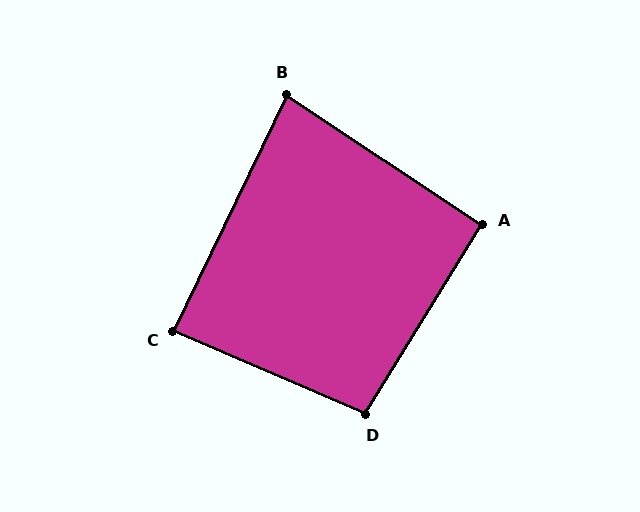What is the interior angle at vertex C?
Approximately 88 degrees (approximately right).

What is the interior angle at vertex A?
Approximately 92 degrees (approximately right).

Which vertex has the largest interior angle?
D, at approximately 98 degrees.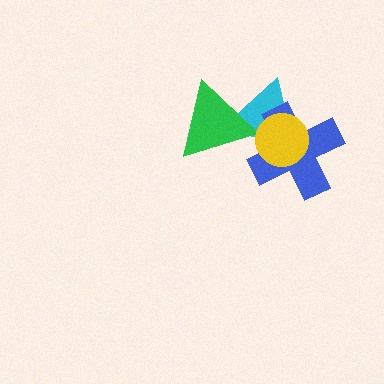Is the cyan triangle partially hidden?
Yes, it is partially covered by another shape.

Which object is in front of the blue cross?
The yellow circle is in front of the blue cross.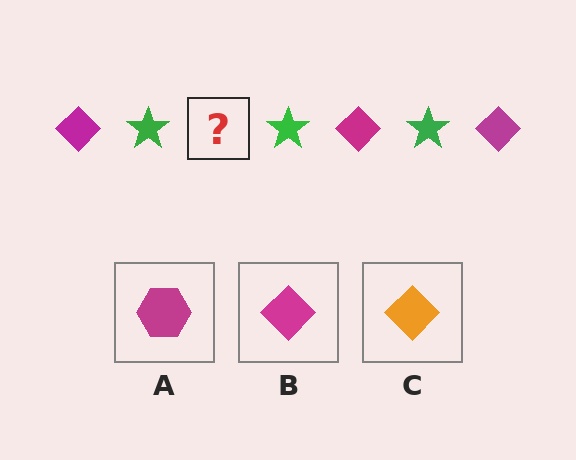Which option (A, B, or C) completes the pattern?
B.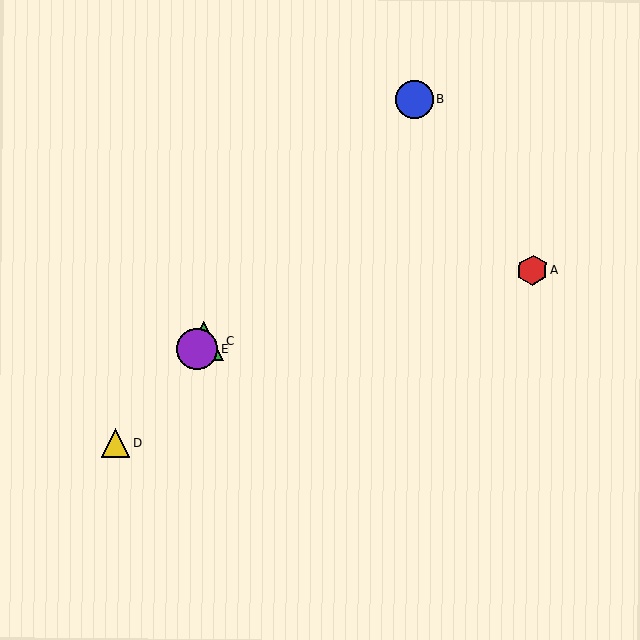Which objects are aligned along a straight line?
Objects B, C, D, E are aligned along a straight line.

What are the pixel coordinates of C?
Object C is at (204, 341).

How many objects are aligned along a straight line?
4 objects (B, C, D, E) are aligned along a straight line.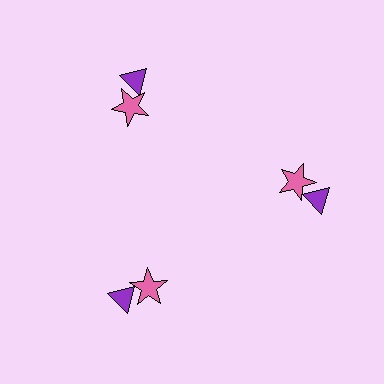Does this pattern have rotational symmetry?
Yes, this pattern has 3-fold rotational symmetry. It looks the same after rotating 120 degrees around the center.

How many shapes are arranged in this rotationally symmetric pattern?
There are 6 shapes, arranged in 3 groups of 2.